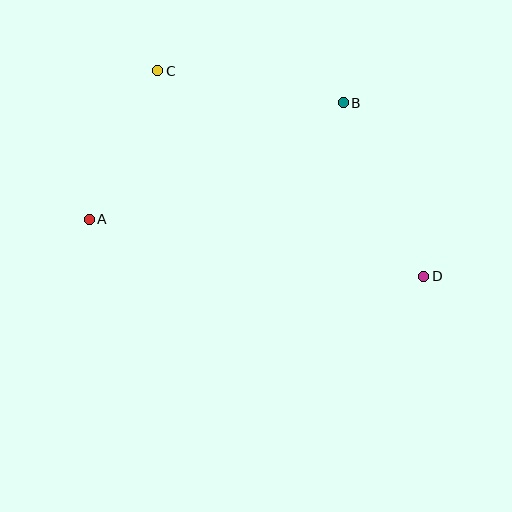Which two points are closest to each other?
Points A and C are closest to each other.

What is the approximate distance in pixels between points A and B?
The distance between A and B is approximately 279 pixels.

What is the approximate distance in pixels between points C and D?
The distance between C and D is approximately 336 pixels.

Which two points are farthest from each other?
Points A and D are farthest from each other.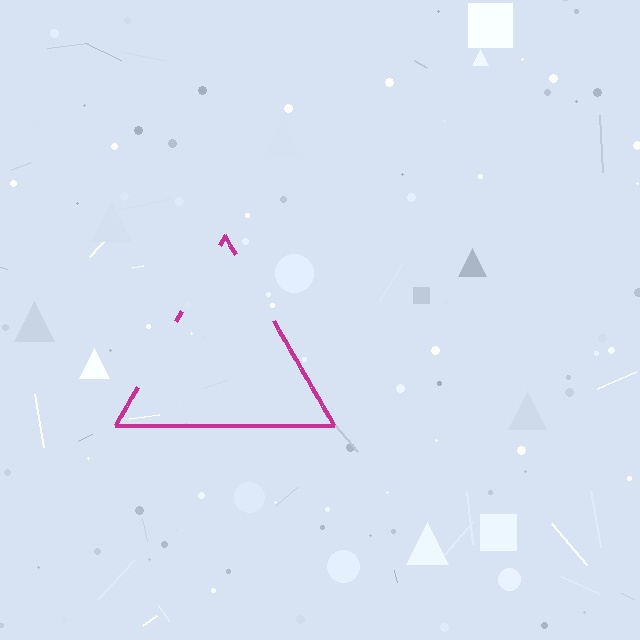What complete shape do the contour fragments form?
The contour fragments form a triangle.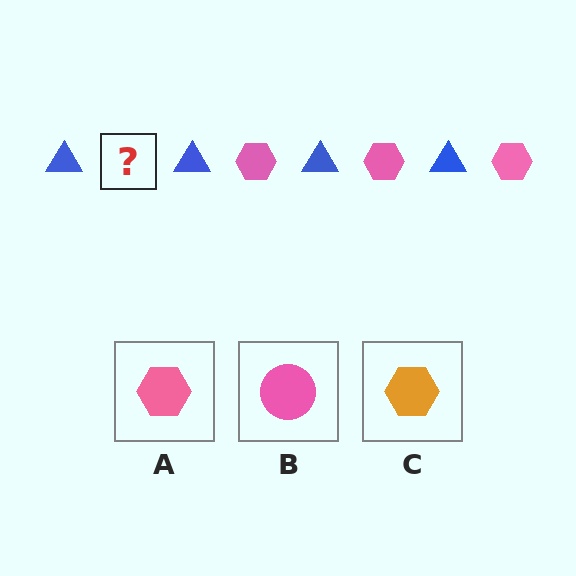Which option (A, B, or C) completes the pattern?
A.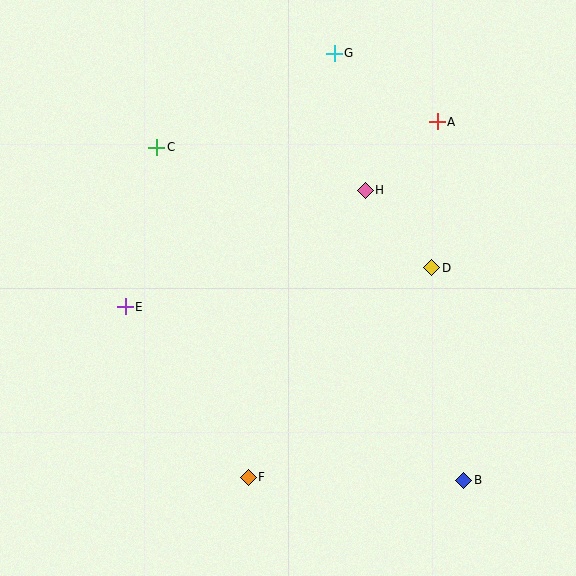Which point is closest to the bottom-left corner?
Point F is closest to the bottom-left corner.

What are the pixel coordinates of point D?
Point D is at (432, 268).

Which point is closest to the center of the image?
Point H at (365, 190) is closest to the center.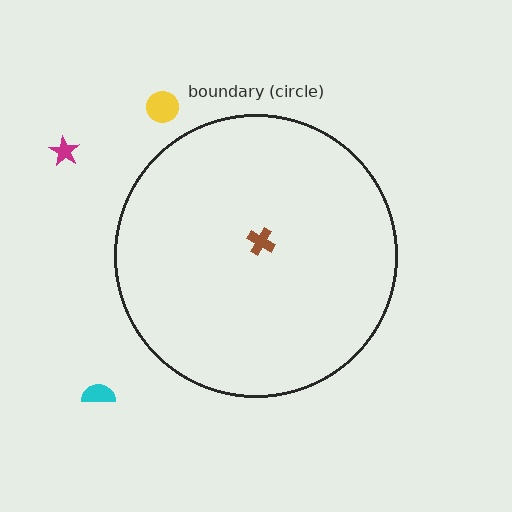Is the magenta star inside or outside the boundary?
Outside.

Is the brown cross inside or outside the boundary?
Inside.